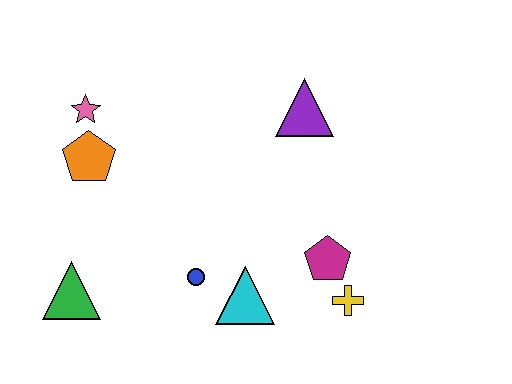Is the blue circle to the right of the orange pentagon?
Yes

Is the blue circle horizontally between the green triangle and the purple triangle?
Yes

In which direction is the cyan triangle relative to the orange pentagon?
The cyan triangle is to the right of the orange pentagon.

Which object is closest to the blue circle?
The cyan triangle is closest to the blue circle.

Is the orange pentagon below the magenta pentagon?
No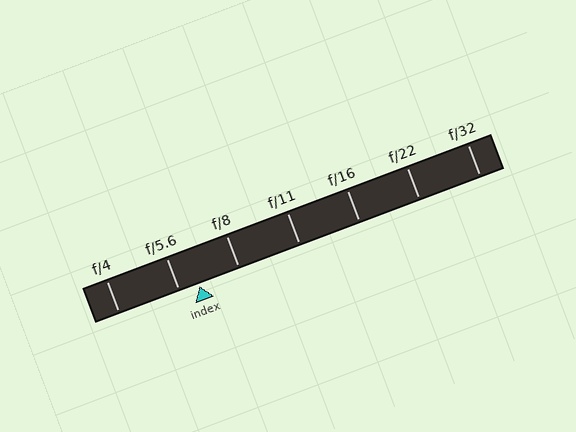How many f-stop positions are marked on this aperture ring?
There are 7 f-stop positions marked.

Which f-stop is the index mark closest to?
The index mark is closest to f/5.6.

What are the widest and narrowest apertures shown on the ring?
The widest aperture shown is f/4 and the narrowest is f/32.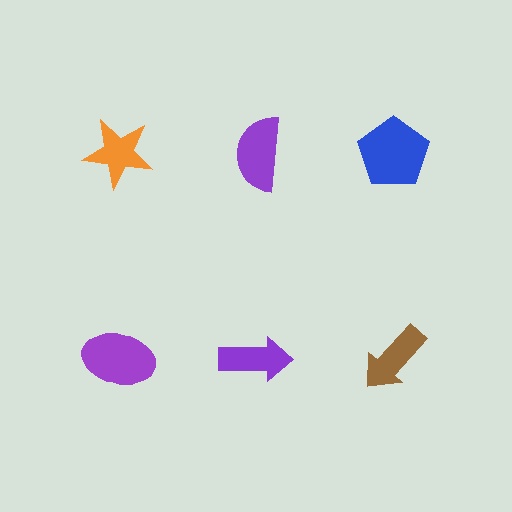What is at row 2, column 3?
A brown arrow.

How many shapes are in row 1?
3 shapes.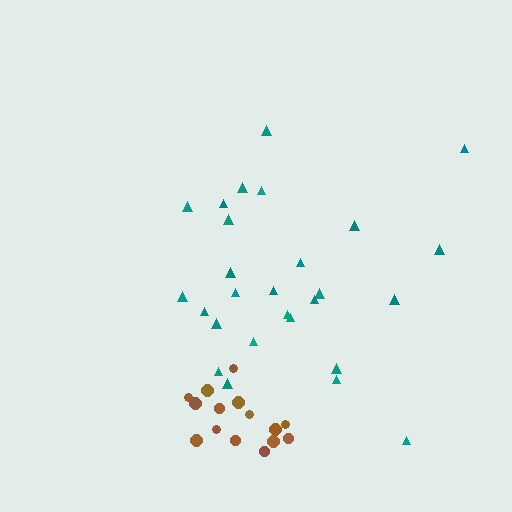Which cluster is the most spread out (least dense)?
Teal.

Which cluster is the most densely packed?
Brown.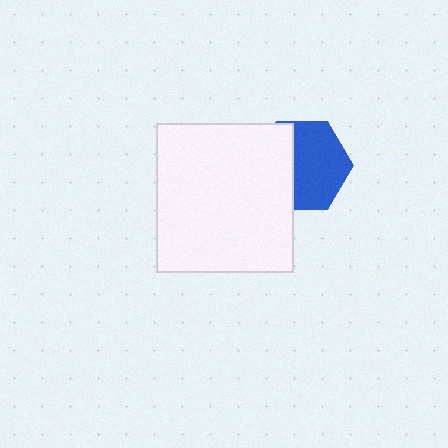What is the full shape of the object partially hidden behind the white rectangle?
The partially hidden object is a blue hexagon.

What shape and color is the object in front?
The object in front is a white rectangle.